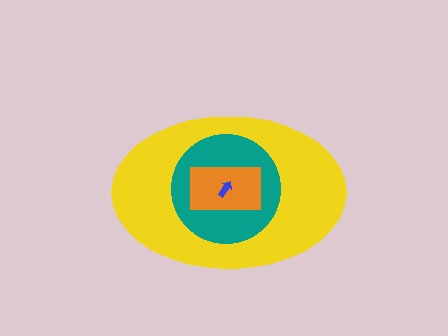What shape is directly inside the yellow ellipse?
The teal circle.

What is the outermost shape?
The yellow ellipse.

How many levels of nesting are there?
4.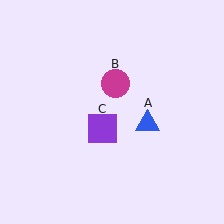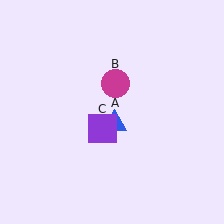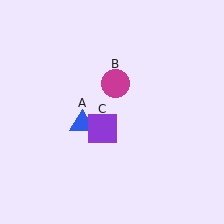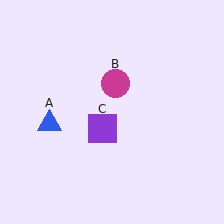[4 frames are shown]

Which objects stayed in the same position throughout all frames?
Magenta circle (object B) and purple square (object C) remained stationary.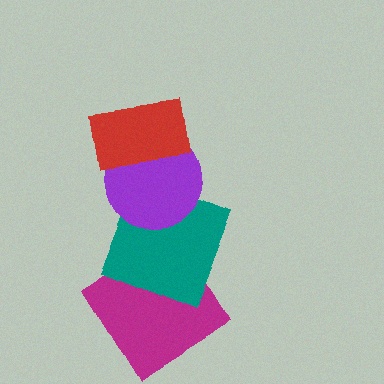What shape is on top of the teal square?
The purple circle is on top of the teal square.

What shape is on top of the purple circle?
The red rectangle is on top of the purple circle.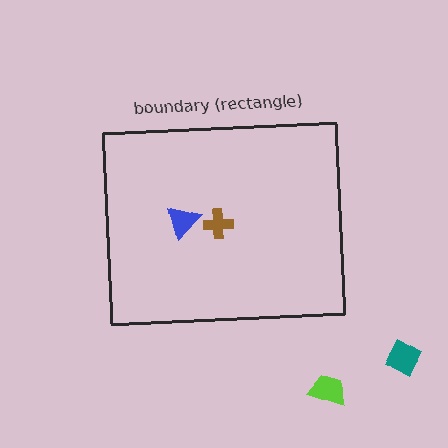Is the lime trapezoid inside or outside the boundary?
Outside.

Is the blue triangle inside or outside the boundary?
Inside.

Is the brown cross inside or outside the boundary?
Inside.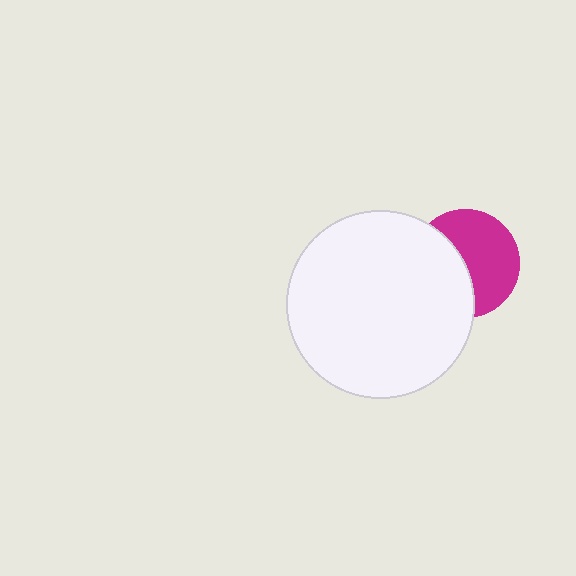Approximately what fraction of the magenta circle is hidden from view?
Roughly 44% of the magenta circle is hidden behind the white circle.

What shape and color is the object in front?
The object in front is a white circle.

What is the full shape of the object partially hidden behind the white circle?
The partially hidden object is a magenta circle.